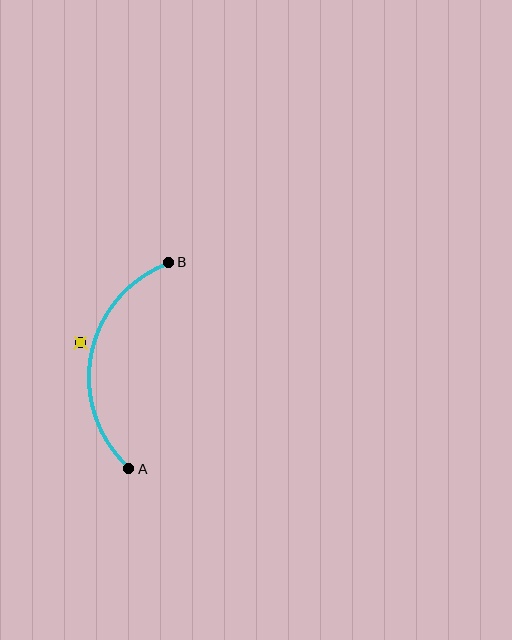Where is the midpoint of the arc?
The arc midpoint is the point on the curve farthest from the straight line joining A and B. It sits to the left of that line.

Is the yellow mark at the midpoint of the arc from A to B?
No — the yellow mark does not lie on the arc at all. It sits slightly outside the curve.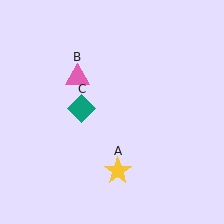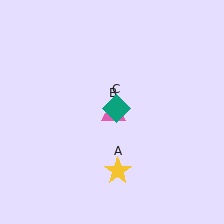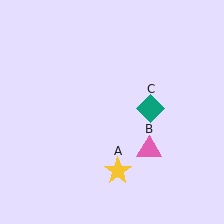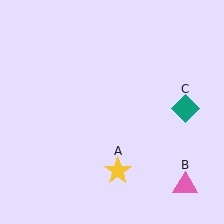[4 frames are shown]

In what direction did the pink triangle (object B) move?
The pink triangle (object B) moved down and to the right.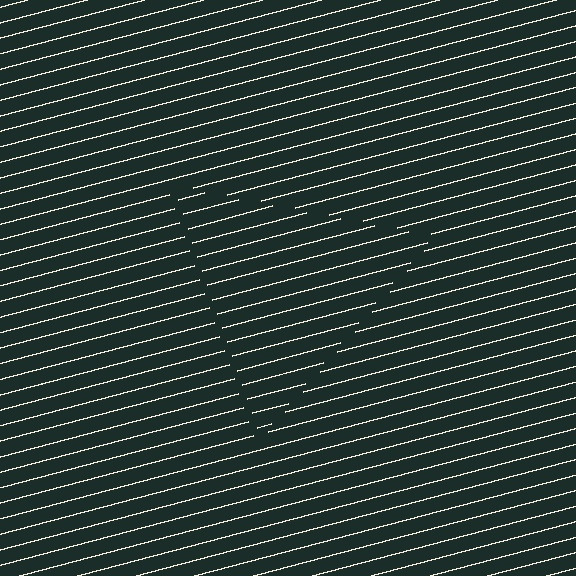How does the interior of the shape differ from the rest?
The interior of the shape contains the same grating, shifted by half a period — the contour is defined by the phase discontinuity where line-ends from the inner and outer gratings abut.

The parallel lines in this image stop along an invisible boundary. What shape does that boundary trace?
An illusory triangle. The interior of the shape contains the same grating, shifted by half a period — the contour is defined by the phase discontinuity where line-ends from the inner and outer gratings abut.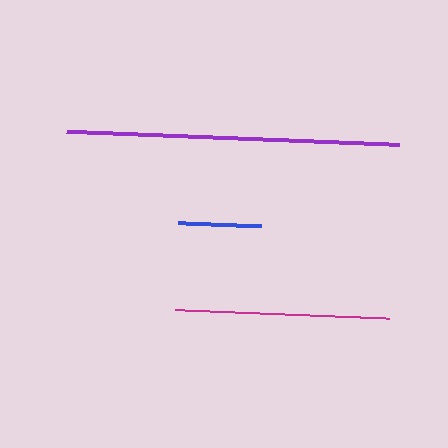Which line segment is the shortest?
The blue line is the shortest at approximately 83 pixels.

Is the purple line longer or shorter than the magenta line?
The purple line is longer than the magenta line.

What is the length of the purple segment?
The purple segment is approximately 333 pixels long.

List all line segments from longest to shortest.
From longest to shortest: purple, magenta, blue.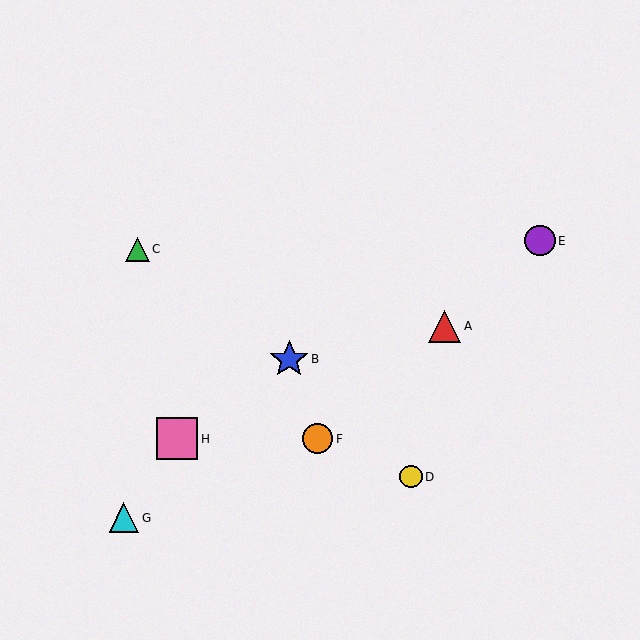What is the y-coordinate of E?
Object E is at y≈241.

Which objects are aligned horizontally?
Objects F, H are aligned horizontally.